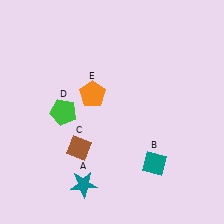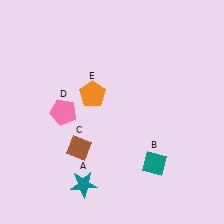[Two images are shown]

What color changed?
The pentagon (D) changed from green in Image 1 to pink in Image 2.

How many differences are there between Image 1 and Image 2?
There is 1 difference between the two images.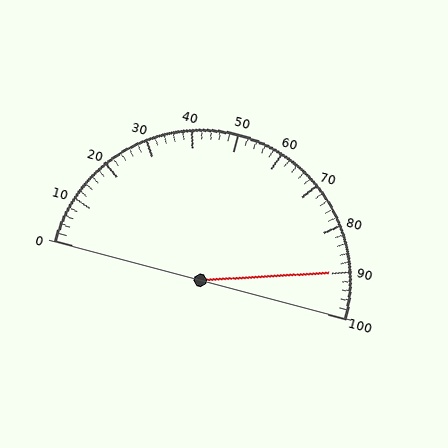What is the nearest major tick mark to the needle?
The nearest major tick mark is 90.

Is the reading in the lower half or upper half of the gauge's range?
The reading is in the upper half of the range (0 to 100).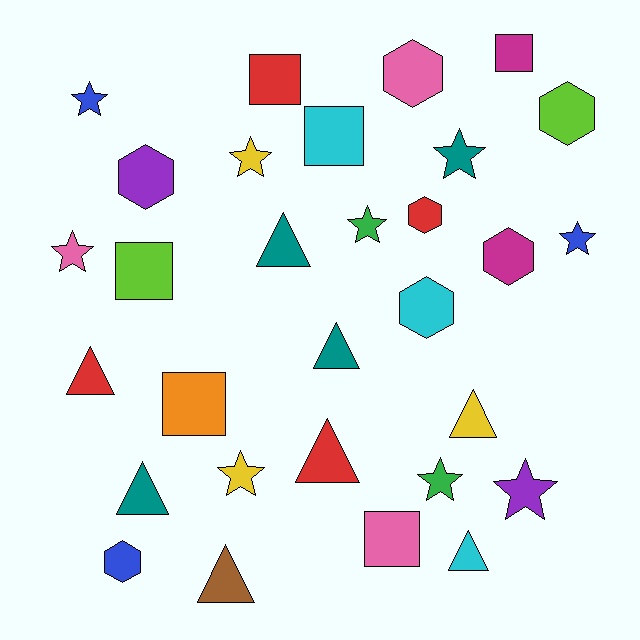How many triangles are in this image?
There are 8 triangles.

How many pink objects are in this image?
There are 3 pink objects.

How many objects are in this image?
There are 30 objects.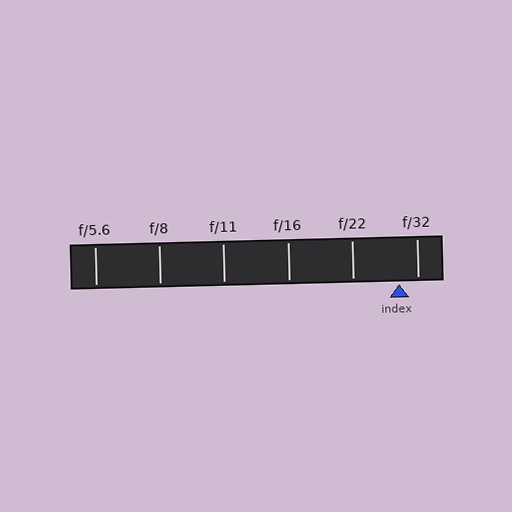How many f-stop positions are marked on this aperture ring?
There are 6 f-stop positions marked.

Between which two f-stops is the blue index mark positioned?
The index mark is between f/22 and f/32.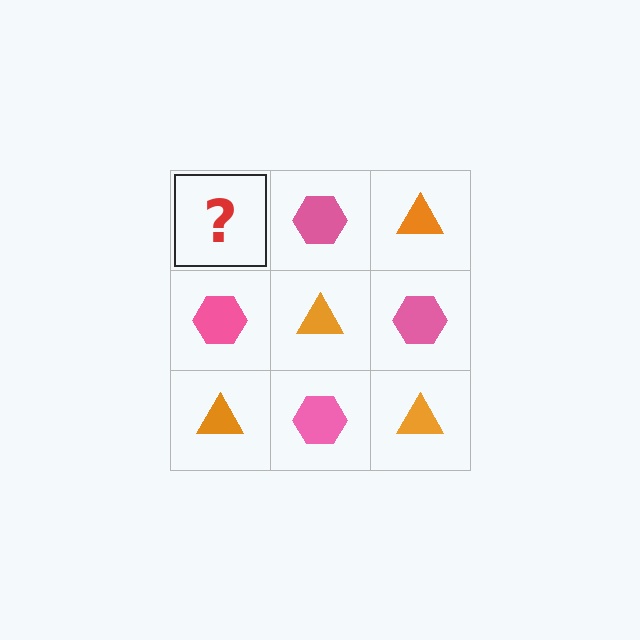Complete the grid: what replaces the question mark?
The question mark should be replaced with an orange triangle.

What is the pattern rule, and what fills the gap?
The rule is that it alternates orange triangle and pink hexagon in a checkerboard pattern. The gap should be filled with an orange triangle.